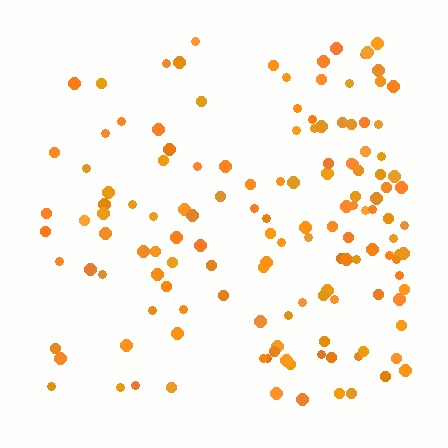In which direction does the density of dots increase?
From left to right, with the right side densest.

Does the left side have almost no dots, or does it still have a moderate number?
Still a moderate number, just noticeably fewer than the right.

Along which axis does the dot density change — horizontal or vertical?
Horizontal.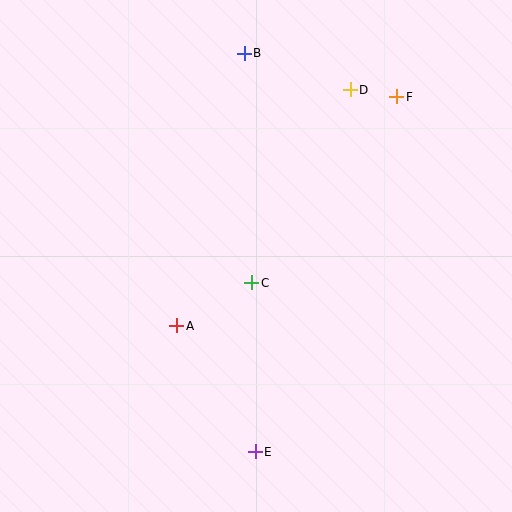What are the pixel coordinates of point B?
Point B is at (244, 53).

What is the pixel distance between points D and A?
The distance between D and A is 293 pixels.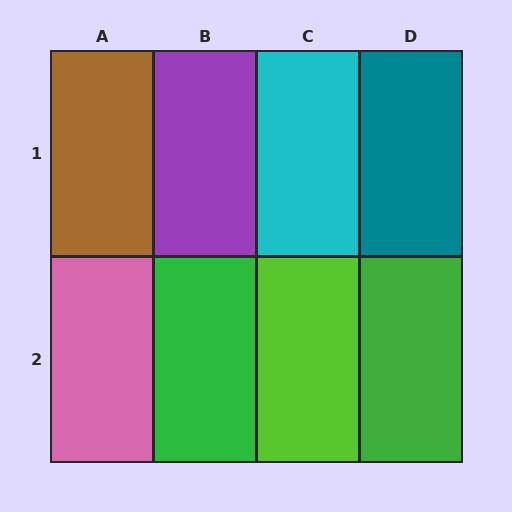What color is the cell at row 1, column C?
Cyan.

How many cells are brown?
1 cell is brown.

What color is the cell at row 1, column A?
Brown.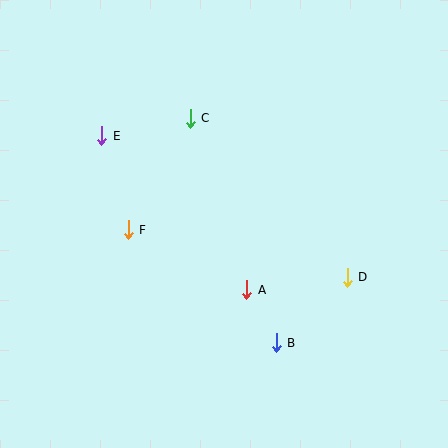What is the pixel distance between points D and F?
The distance between D and F is 224 pixels.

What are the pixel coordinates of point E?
Point E is at (102, 136).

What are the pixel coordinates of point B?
Point B is at (276, 343).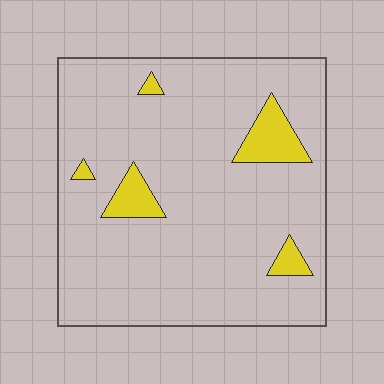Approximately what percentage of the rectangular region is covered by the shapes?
Approximately 10%.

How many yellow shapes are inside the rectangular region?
5.